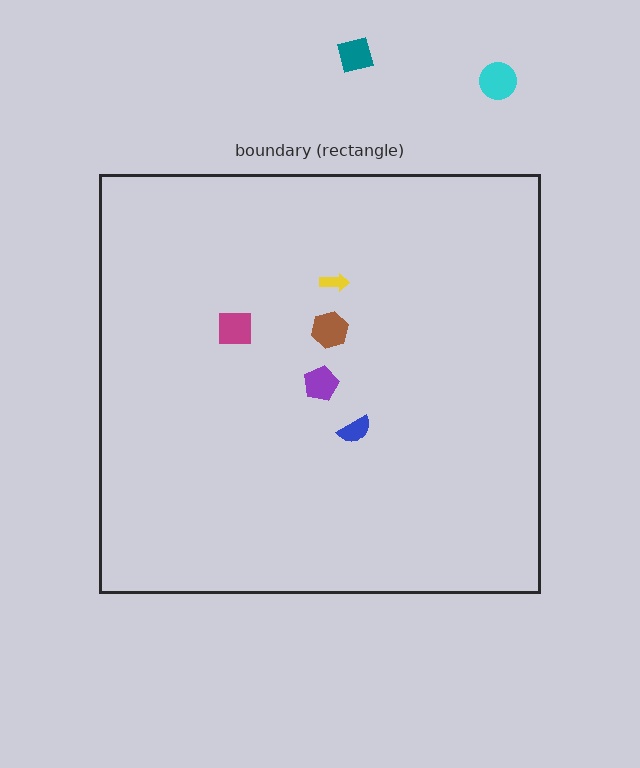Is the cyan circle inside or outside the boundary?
Outside.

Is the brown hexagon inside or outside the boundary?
Inside.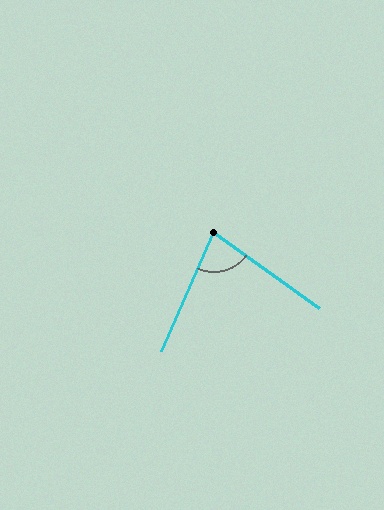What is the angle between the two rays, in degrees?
Approximately 78 degrees.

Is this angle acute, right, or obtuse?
It is acute.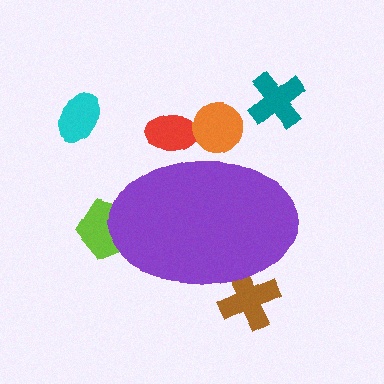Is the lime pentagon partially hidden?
Yes, the lime pentagon is partially hidden behind the purple ellipse.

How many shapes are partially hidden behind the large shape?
4 shapes are partially hidden.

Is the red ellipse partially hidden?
Yes, the red ellipse is partially hidden behind the purple ellipse.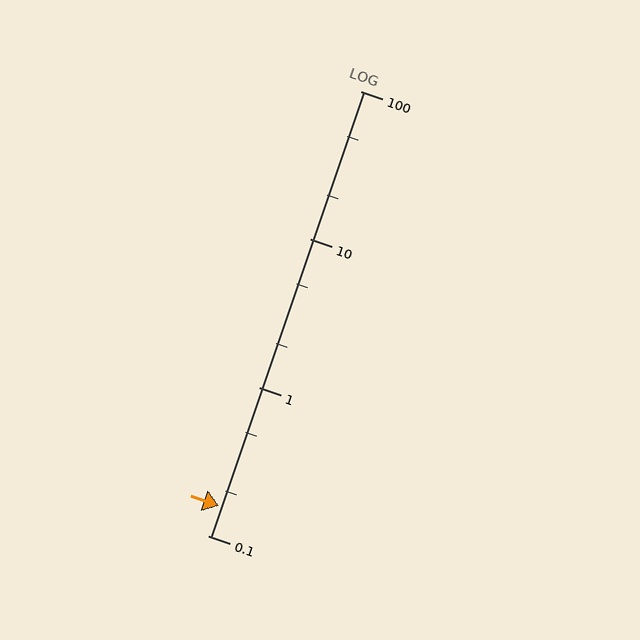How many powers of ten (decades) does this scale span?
The scale spans 3 decades, from 0.1 to 100.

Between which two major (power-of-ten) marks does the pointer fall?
The pointer is between 0.1 and 1.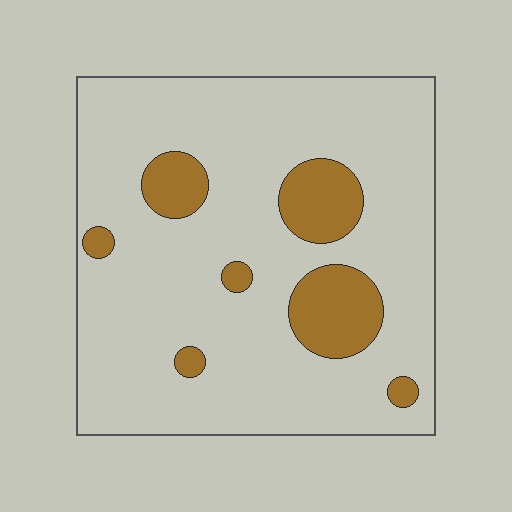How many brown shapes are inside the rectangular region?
7.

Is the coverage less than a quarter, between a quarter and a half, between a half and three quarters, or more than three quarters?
Less than a quarter.